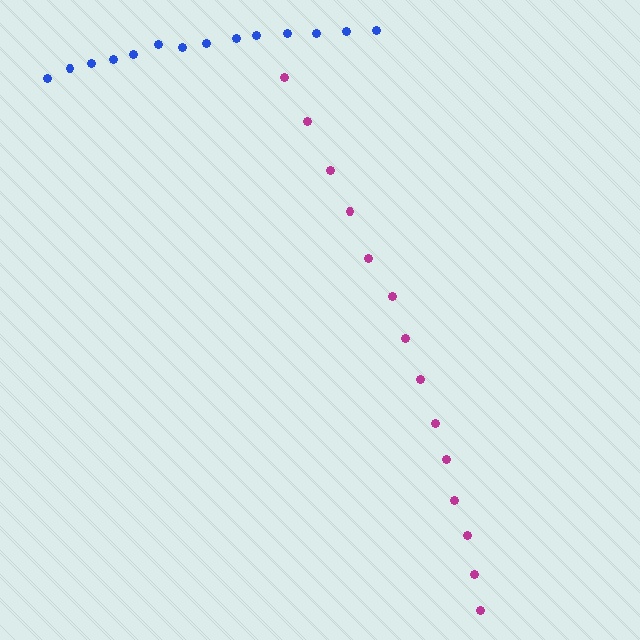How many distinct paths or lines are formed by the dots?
There are 2 distinct paths.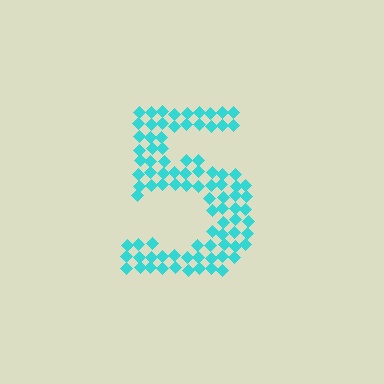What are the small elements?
The small elements are diamonds.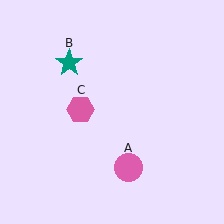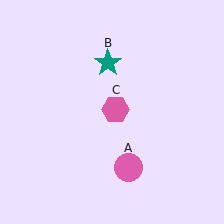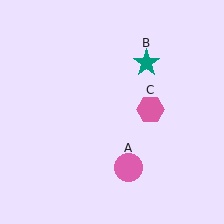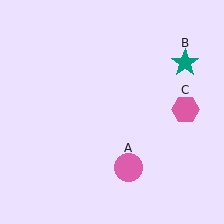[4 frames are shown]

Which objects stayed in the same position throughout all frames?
Pink circle (object A) remained stationary.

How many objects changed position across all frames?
2 objects changed position: teal star (object B), pink hexagon (object C).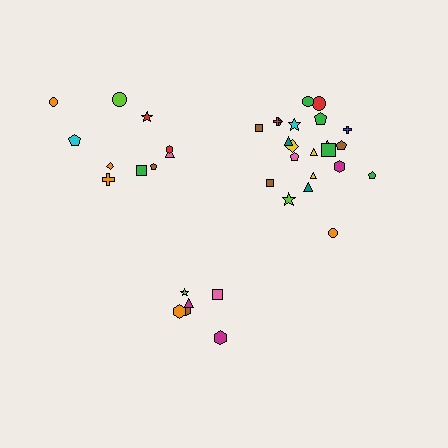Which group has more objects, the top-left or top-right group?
The top-right group.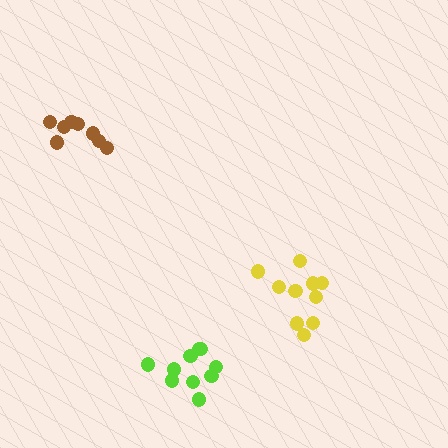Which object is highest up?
The brown cluster is topmost.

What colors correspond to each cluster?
The clusters are colored: lime, yellow, brown.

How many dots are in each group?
Group 1: 10 dots, Group 2: 10 dots, Group 3: 8 dots (28 total).